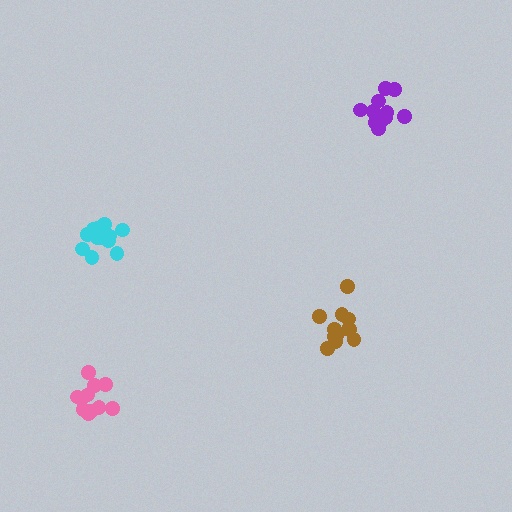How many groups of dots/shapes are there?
There are 4 groups.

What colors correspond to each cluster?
The clusters are colored: pink, cyan, brown, purple.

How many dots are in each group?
Group 1: 12 dots, Group 2: 13 dots, Group 3: 12 dots, Group 4: 12 dots (49 total).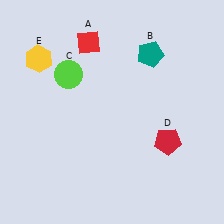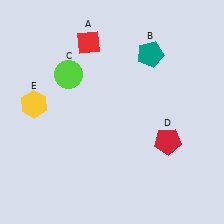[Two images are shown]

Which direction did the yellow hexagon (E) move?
The yellow hexagon (E) moved down.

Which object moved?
The yellow hexagon (E) moved down.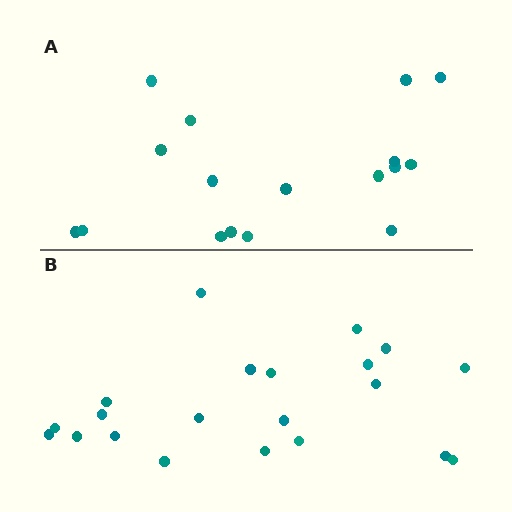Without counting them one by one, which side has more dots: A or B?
Region B (the bottom region) has more dots.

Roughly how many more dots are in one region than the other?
Region B has about 4 more dots than region A.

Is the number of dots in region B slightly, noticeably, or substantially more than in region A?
Region B has only slightly more — the two regions are fairly close. The ratio is roughly 1.2 to 1.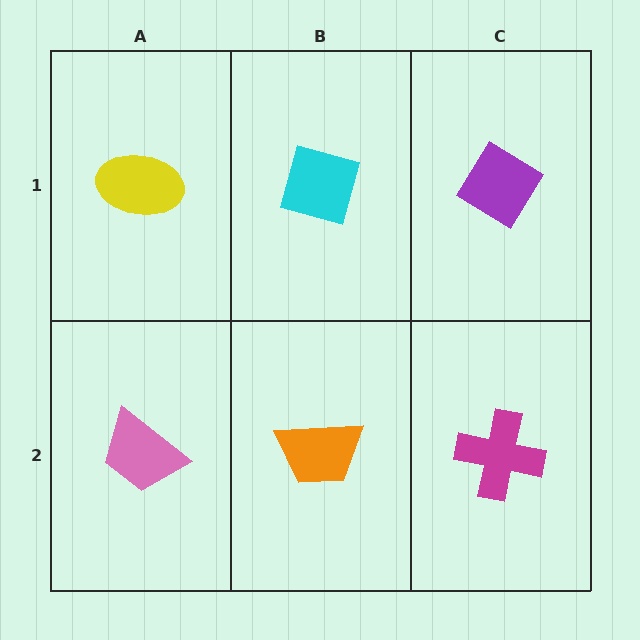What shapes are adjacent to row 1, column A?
A pink trapezoid (row 2, column A), a cyan diamond (row 1, column B).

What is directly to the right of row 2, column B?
A magenta cross.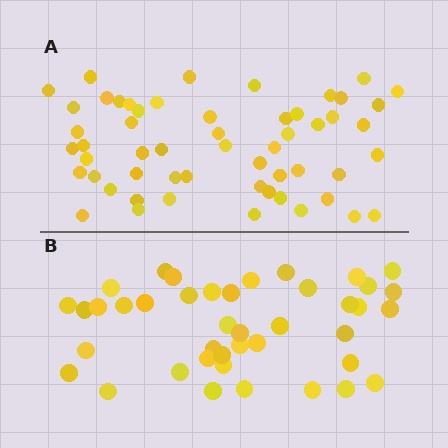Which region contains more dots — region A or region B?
Region A (the top region) has more dots.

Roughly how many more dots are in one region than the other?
Region A has approximately 15 more dots than region B.